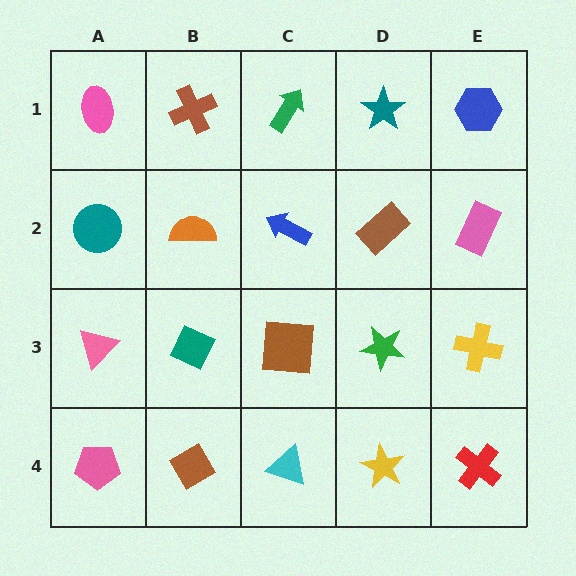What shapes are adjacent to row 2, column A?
A pink ellipse (row 1, column A), a pink triangle (row 3, column A), an orange semicircle (row 2, column B).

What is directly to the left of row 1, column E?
A teal star.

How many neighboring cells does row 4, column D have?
3.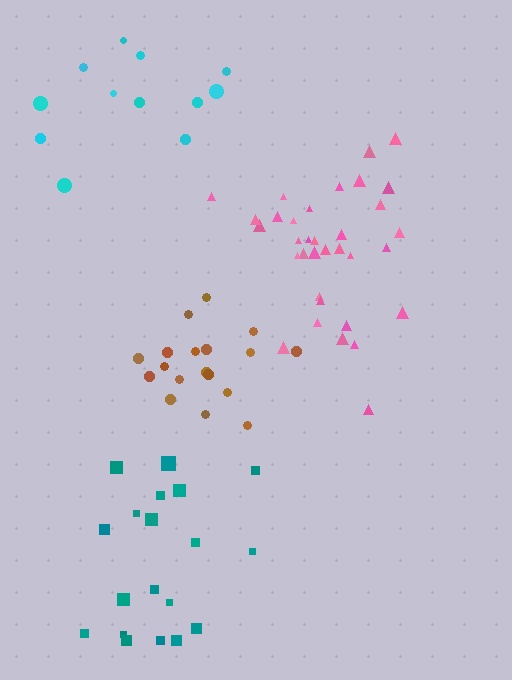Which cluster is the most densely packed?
Pink.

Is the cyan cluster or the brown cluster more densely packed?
Brown.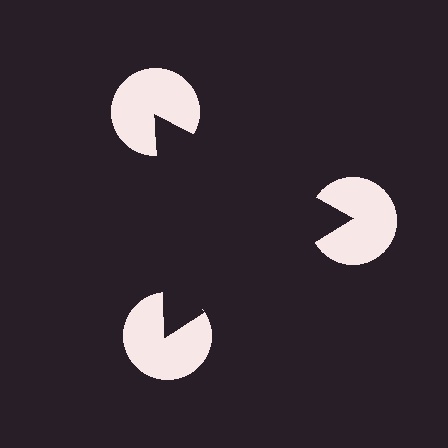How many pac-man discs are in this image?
There are 3 — one at each vertex of the illusory triangle.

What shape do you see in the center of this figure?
An illusory triangle — its edges are inferred from the aligned wedge cuts in the pac-man discs, not physically drawn.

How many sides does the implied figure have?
3 sides.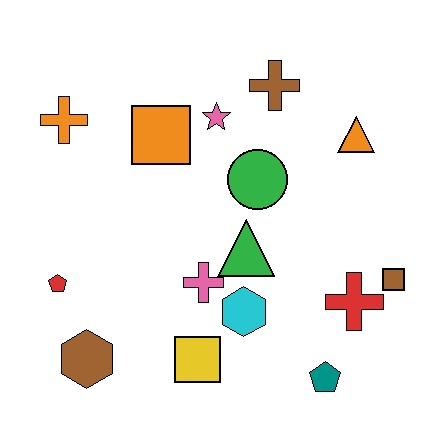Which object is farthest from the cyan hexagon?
The orange cross is farthest from the cyan hexagon.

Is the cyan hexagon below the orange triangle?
Yes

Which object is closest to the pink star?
The orange square is closest to the pink star.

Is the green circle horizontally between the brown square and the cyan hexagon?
Yes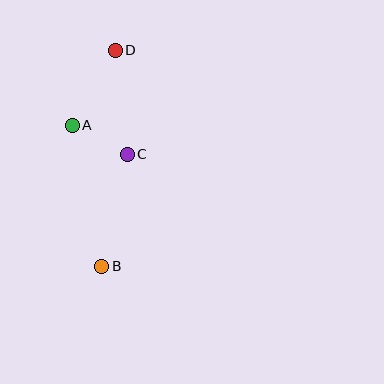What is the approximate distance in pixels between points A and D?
The distance between A and D is approximately 86 pixels.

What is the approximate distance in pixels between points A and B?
The distance between A and B is approximately 144 pixels.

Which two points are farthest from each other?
Points B and D are farthest from each other.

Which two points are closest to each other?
Points A and C are closest to each other.